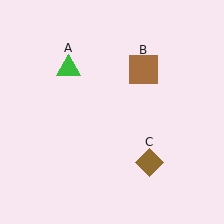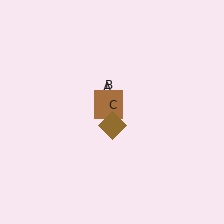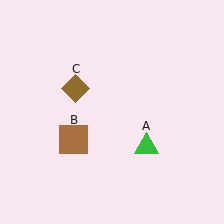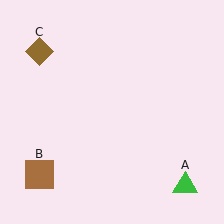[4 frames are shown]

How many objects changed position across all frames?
3 objects changed position: green triangle (object A), brown square (object B), brown diamond (object C).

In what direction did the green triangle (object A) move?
The green triangle (object A) moved down and to the right.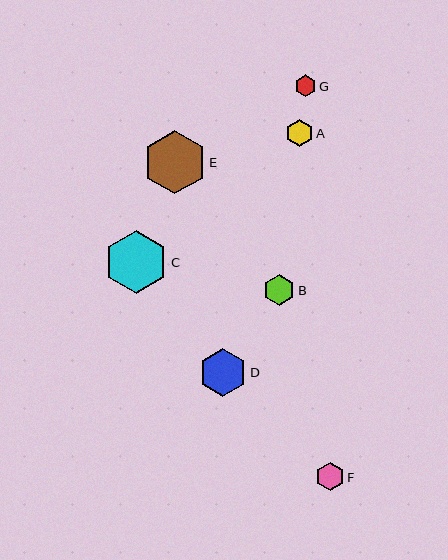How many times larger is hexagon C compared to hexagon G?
Hexagon C is approximately 2.9 times the size of hexagon G.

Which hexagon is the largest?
Hexagon C is the largest with a size of approximately 63 pixels.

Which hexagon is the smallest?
Hexagon G is the smallest with a size of approximately 22 pixels.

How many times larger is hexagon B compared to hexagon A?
Hexagon B is approximately 1.1 times the size of hexagon A.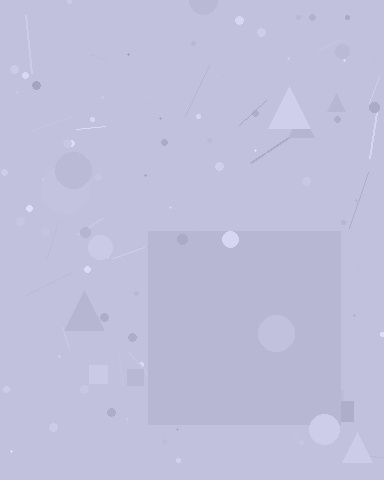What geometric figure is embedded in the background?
A square is embedded in the background.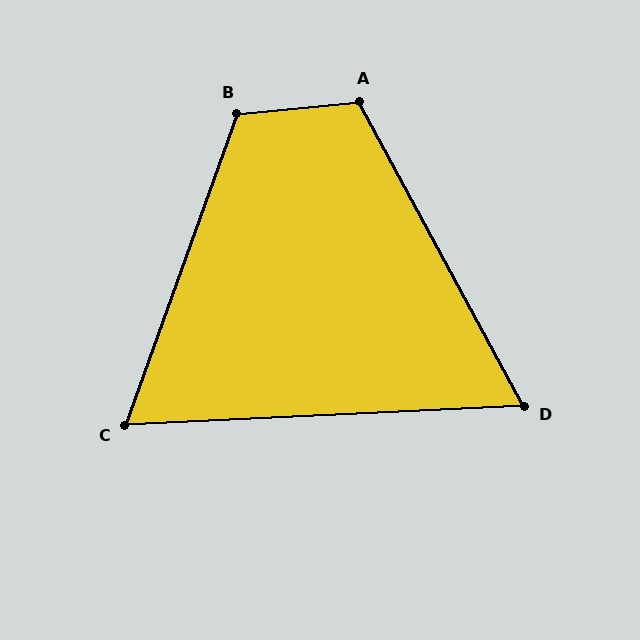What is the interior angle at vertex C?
Approximately 67 degrees (acute).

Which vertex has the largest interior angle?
B, at approximately 116 degrees.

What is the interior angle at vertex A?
Approximately 113 degrees (obtuse).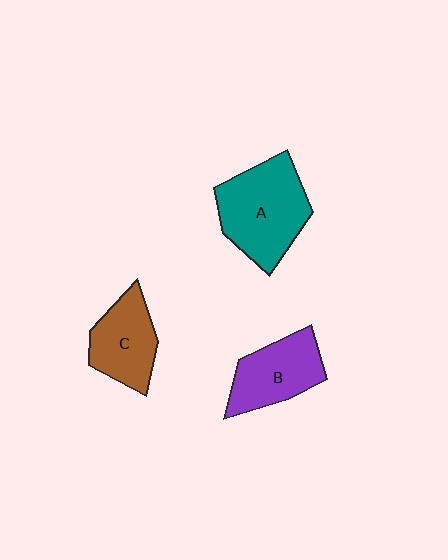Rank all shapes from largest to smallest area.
From largest to smallest: A (teal), B (purple), C (brown).